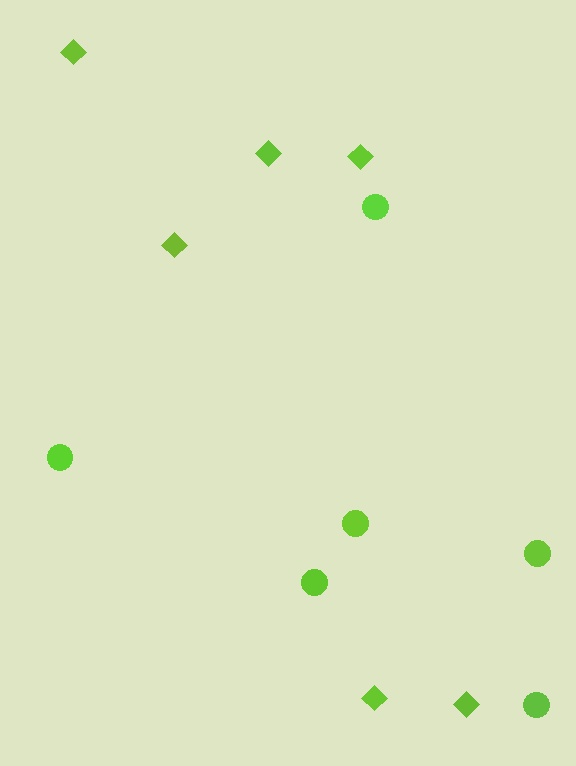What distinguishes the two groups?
There are 2 groups: one group of circles (6) and one group of diamonds (6).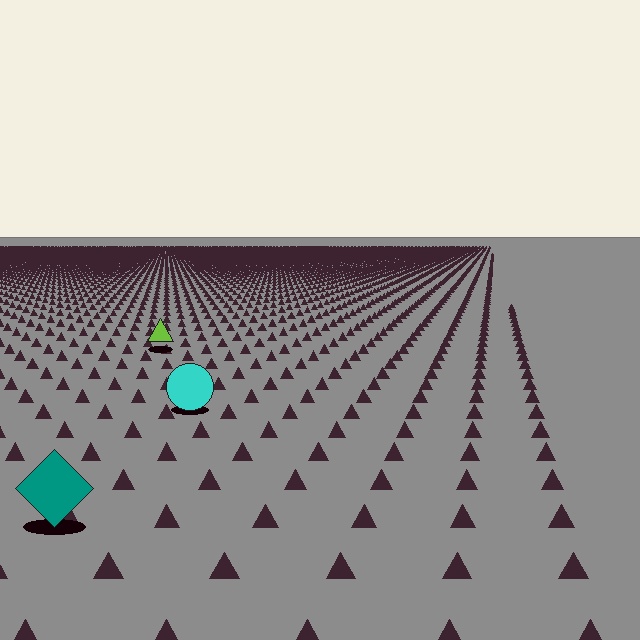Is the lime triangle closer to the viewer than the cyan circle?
No. The cyan circle is closer — you can tell from the texture gradient: the ground texture is coarser near it.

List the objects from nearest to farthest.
From nearest to farthest: the teal diamond, the cyan circle, the lime triangle.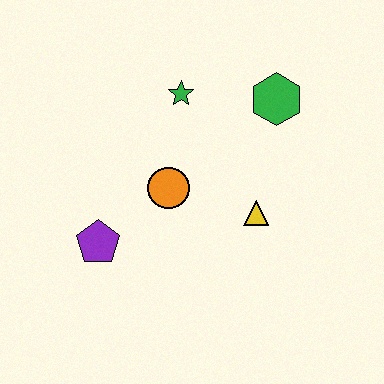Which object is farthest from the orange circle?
The green hexagon is farthest from the orange circle.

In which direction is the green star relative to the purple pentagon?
The green star is above the purple pentagon.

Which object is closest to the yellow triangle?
The orange circle is closest to the yellow triangle.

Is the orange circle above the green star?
No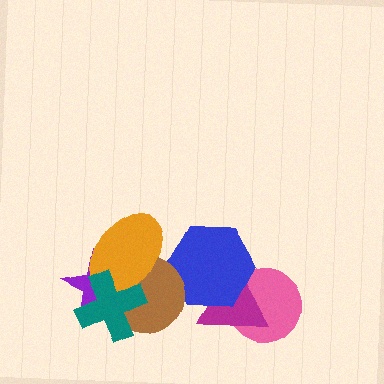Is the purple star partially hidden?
Yes, it is partially covered by another shape.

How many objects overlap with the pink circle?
2 objects overlap with the pink circle.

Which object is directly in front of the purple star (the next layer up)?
The brown circle is directly in front of the purple star.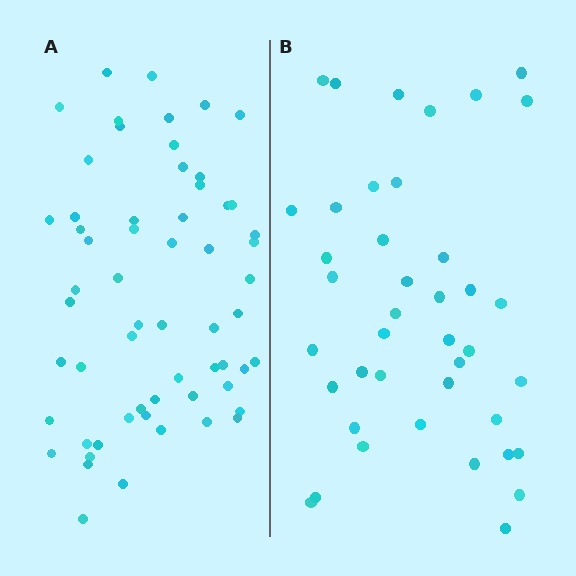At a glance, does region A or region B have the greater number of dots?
Region A (the left region) has more dots.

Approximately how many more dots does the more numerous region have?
Region A has approximately 20 more dots than region B.